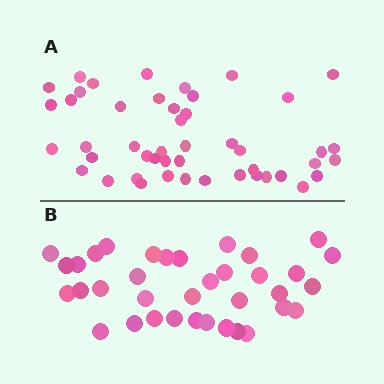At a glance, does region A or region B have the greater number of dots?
Region A (the top region) has more dots.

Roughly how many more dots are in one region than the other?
Region A has roughly 12 or so more dots than region B.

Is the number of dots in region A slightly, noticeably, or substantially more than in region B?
Region A has noticeably more, but not dramatically so. The ratio is roughly 1.3 to 1.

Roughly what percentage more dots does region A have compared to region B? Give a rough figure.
About 30% more.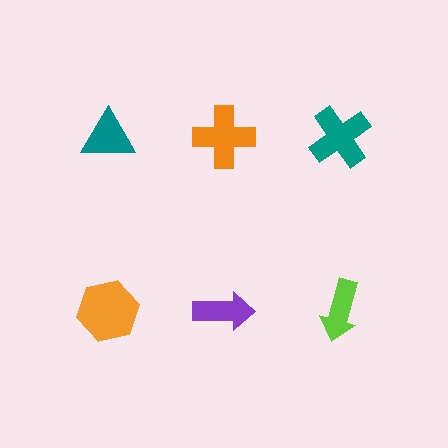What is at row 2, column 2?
A purple arrow.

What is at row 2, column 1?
An orange hexagon.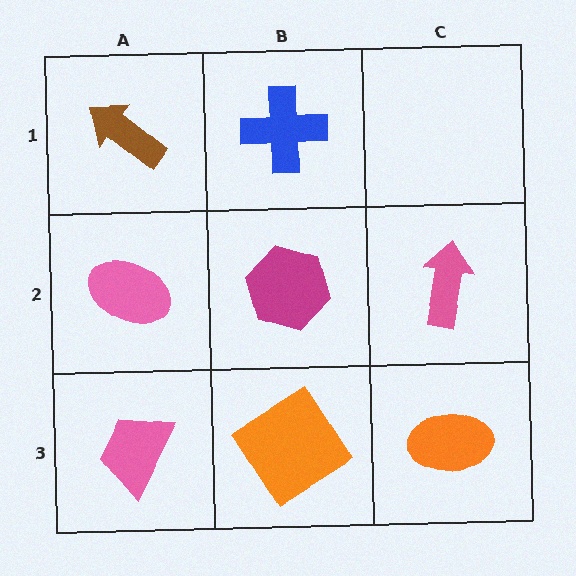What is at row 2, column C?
A pink arrow.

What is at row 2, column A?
A pink ellipse.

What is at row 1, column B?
A blue cross.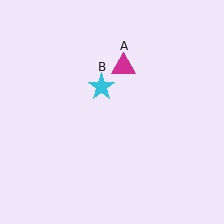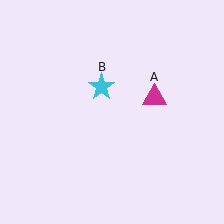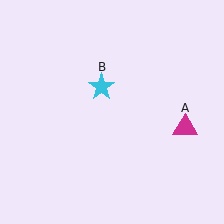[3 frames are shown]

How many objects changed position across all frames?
1 object changed position: magenta triangle (object A).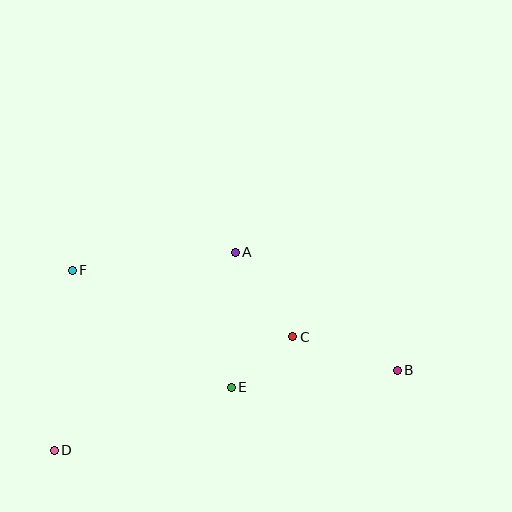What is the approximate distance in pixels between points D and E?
The distance between D and E is approximately 188 pixels.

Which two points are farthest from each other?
Points B and D are farthest from each other.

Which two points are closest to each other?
Points C and E are closest to each other.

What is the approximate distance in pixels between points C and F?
The distance between C and F is approximately 230 pixels.